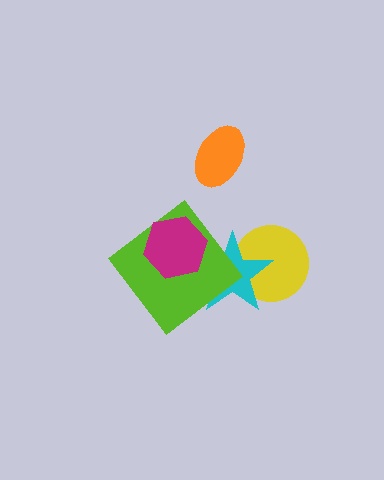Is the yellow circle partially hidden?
Yes, it is partially covered by another shape.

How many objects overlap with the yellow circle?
1 object overlaps with the yellow circle.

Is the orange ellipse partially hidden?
No, no other shape covers it.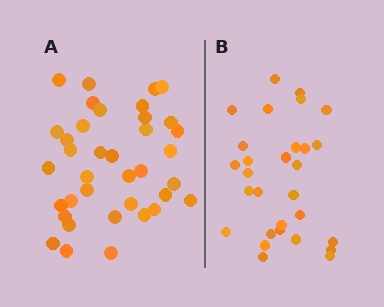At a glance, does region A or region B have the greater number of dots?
Region A (the left region) has more dots.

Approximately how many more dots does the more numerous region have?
Region A has roughly 8 or so more dots than region B.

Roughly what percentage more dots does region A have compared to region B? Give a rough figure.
About 30% more.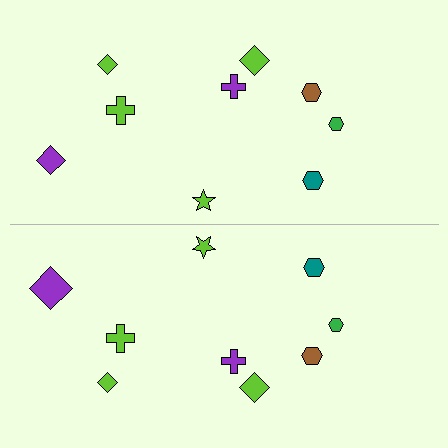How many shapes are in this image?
There are 18 shapes in this image.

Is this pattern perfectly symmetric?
No, the pattern is not perfectly symmetric. The purple diamond on the bottom side has a different size than its mirror counterpart.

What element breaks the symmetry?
The purple diamond on the bottom side has a different size than its mirror counterpart.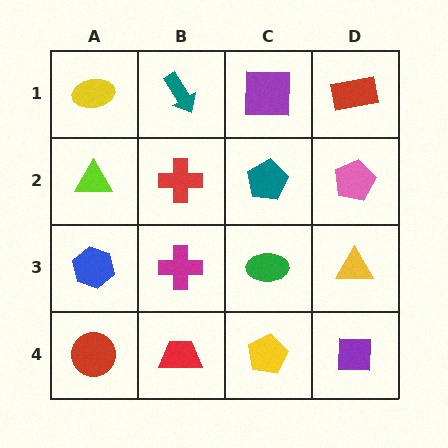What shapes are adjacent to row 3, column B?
A red cross (row 2, column B), a red trapezoid (row 4, column B), a blue hexagon (row 3, column A), a green ellipse (row 3, column C).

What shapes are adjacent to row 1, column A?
A lime triangle (row 2, column A), a teal arrow (row 1, column B).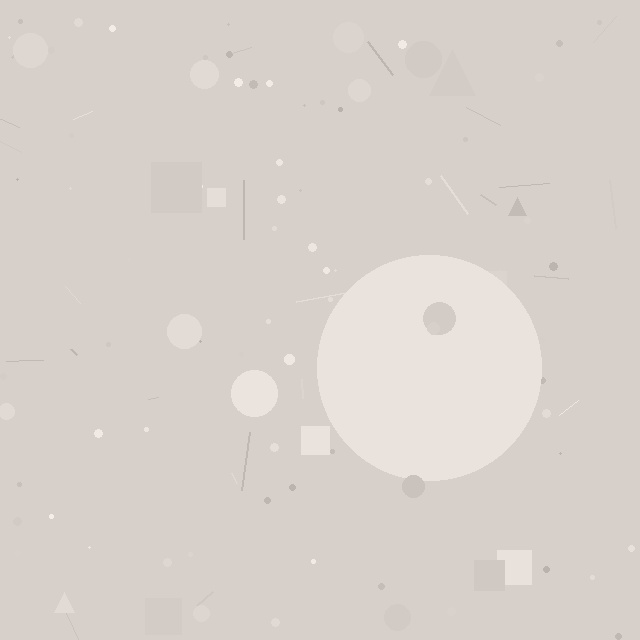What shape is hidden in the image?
A circle is hidden in the image.